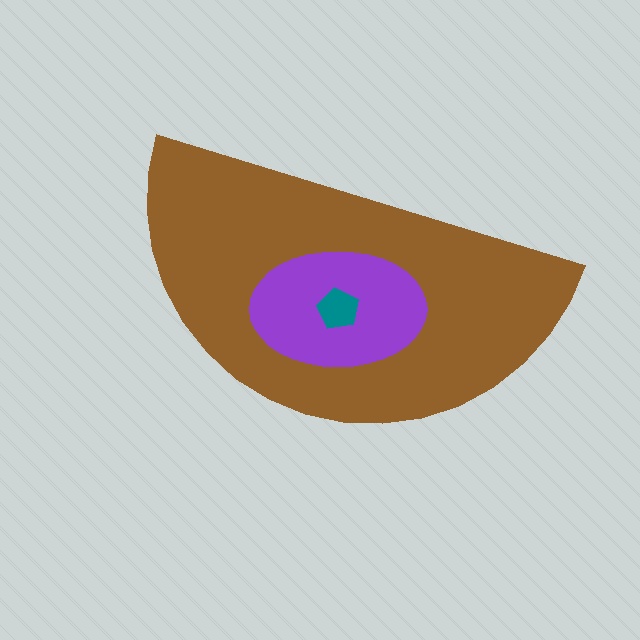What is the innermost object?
The teal pentagon.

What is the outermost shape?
The brown semicircle.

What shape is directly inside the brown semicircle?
The purple ellipse.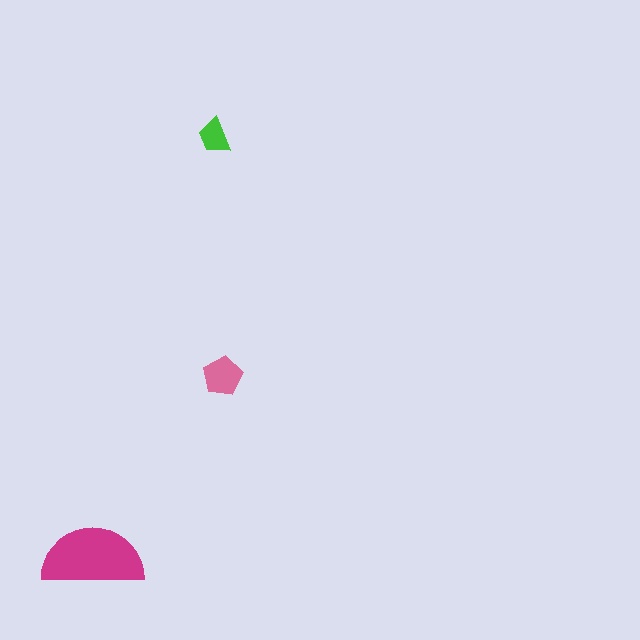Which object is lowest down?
The magenta semicircle is bottommost.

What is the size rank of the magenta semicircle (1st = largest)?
1st.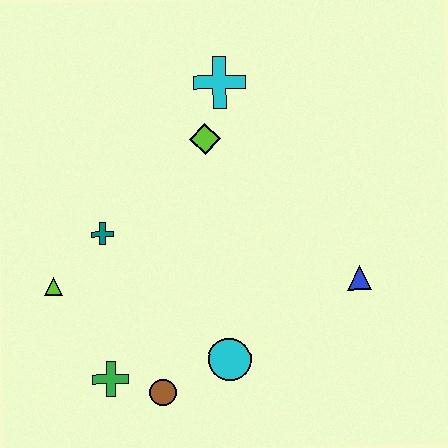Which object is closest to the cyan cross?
The lime diamond is closest to the cyan cross.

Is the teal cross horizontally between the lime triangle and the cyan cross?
Yes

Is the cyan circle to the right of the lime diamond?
Yes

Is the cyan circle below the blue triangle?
Yes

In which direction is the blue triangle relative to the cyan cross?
The blue triangle is below the cyan cross.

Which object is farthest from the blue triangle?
The lime triangle is farthest from the blue triangle.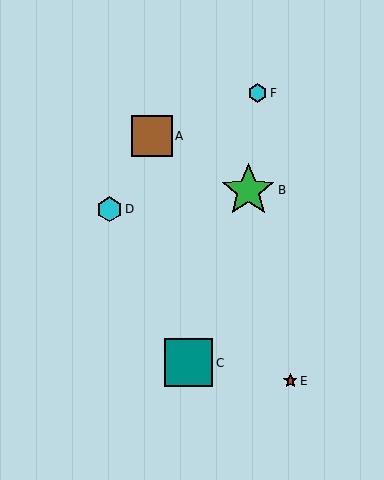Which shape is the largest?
The green star (labeled B) is the largest.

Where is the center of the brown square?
The center of the brown square is at (152, 136).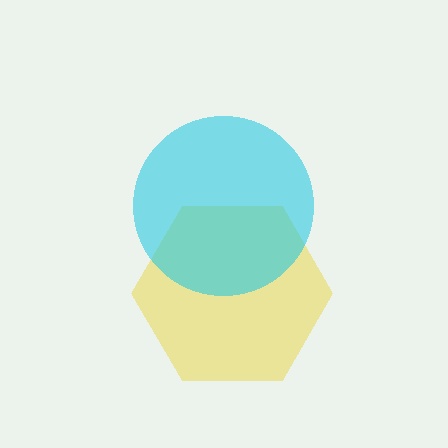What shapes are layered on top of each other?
The layered shapes are: a yellow hexagon, a cyan circle.